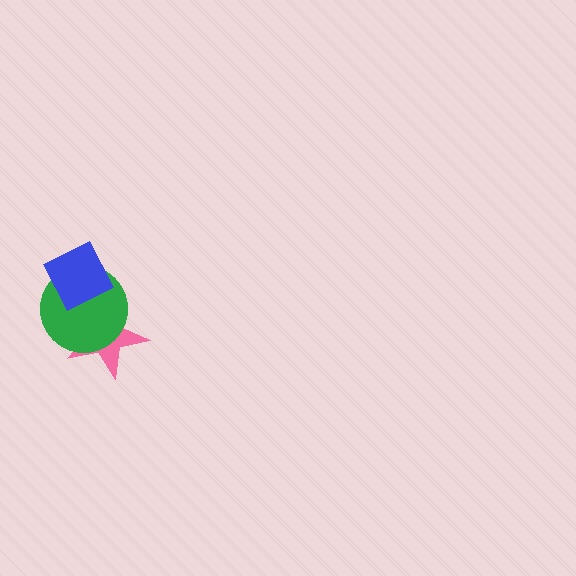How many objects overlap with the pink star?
2 objects overlap with the pink star.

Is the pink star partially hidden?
Yes, it is partially covered by another shape.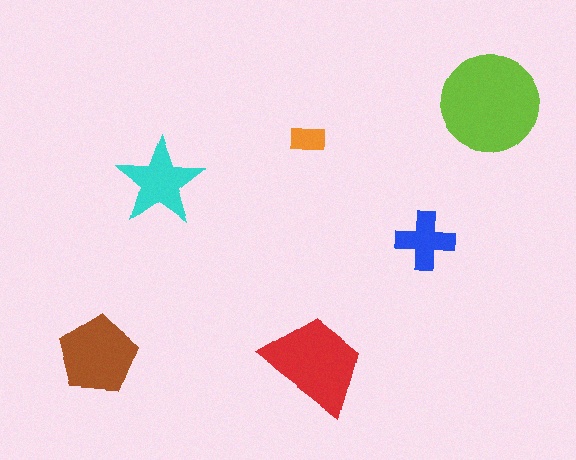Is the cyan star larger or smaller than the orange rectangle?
Larger.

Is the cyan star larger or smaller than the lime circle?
Smaller.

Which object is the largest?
The lime circle.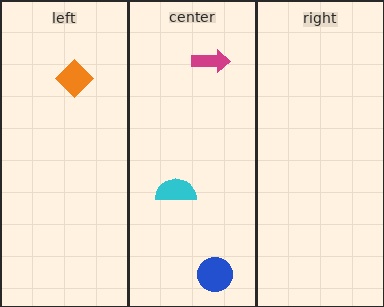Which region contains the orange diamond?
The left region.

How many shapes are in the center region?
3.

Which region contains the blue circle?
The center region.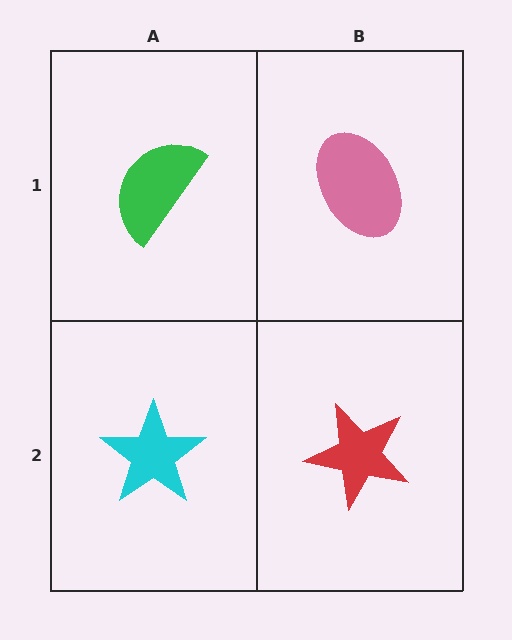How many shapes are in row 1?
2 shapes.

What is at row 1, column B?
A pink ellipse.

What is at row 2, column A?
A cyan star.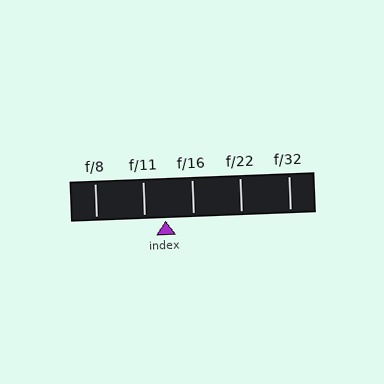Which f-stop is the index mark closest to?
The index mark is closest to f/11.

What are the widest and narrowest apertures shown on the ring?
The widest aperture shown is f/8 and the narrowest is f/32.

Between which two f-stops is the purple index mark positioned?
The index mark is between f/11 and f/16.